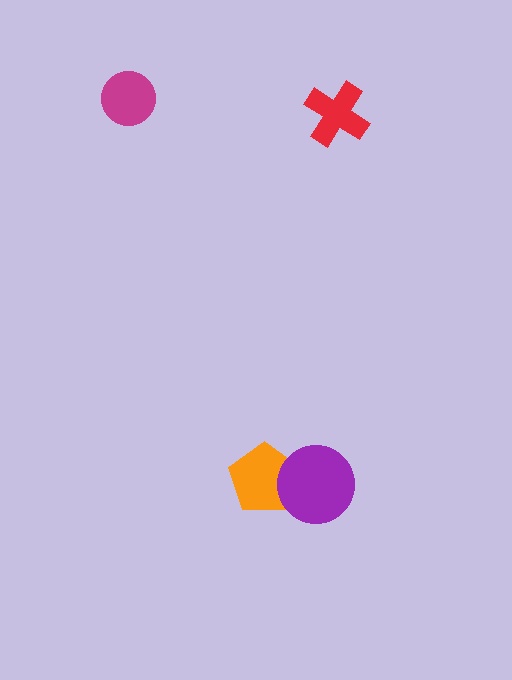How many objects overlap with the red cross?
0 objects overlap with the red cross.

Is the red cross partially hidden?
No, no other shape covers it.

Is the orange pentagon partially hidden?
Yes, it is partially covered by another shape.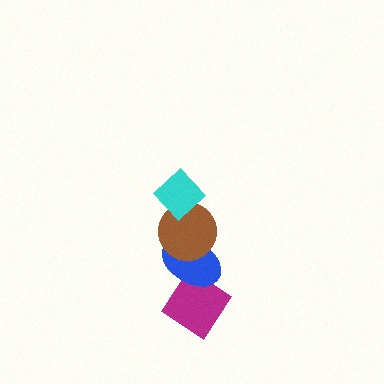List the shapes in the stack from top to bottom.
From top to bottom: the cyan diamond, the brown circle, the blue ellipse, the magenta diamond.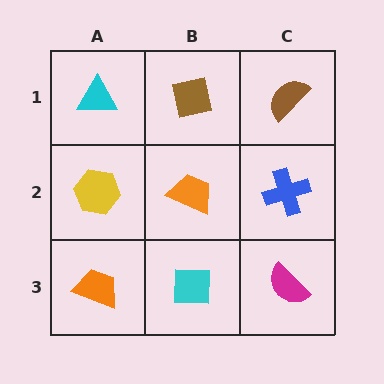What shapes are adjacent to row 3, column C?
A blue cross (row 2, column C), a cyan square (row 3, column B).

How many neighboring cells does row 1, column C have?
2.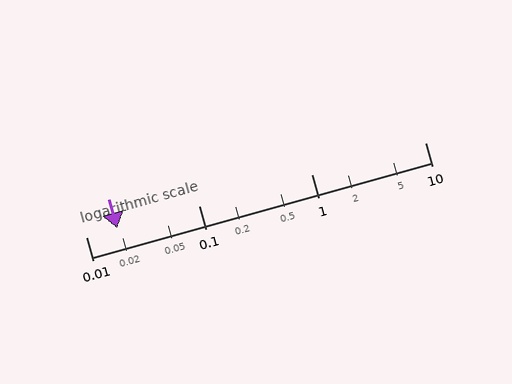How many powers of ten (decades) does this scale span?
The scale spans 3 decades, from 0.01 to 10.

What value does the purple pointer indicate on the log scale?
The pointer indicates approximately 0.019.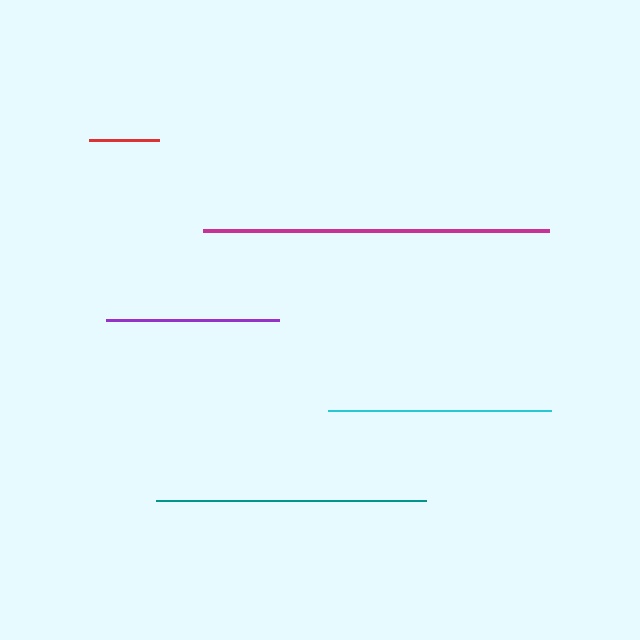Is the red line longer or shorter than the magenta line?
The magenta line is longer than the red line.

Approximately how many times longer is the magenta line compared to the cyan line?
The magenta line is approximately 1.6 times the length of the cyan line.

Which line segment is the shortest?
The red line is the shortest at approximately 69 pixels.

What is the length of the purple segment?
The purple segment is approximately 173 pixels long.